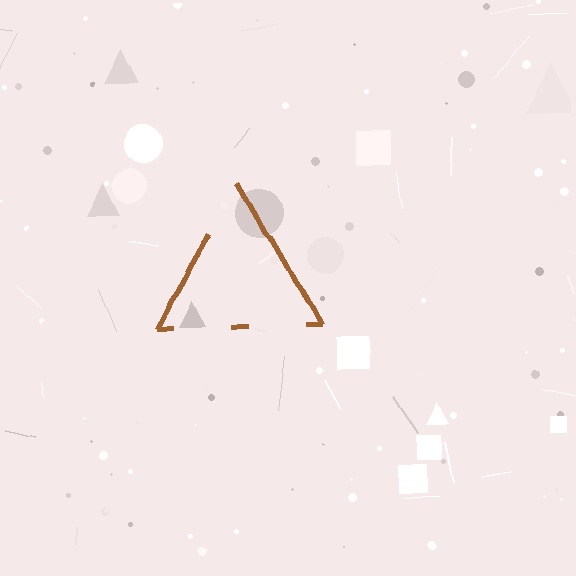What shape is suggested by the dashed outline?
The dashed outline suggests a triangle.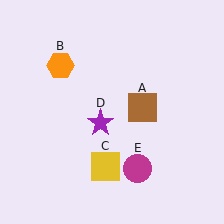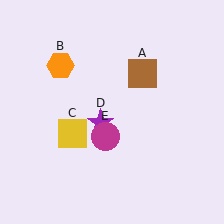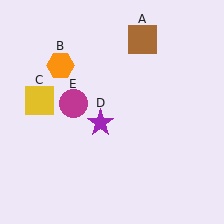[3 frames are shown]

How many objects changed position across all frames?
3 objects changed position: brown square (object A), yellow square (object C), magenta circle (object E).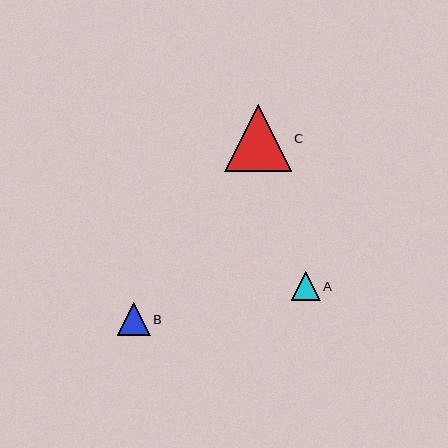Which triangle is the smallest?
Triangle A is the smallest with a size of approximately 29 pixels.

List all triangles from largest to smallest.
From largest to smallest: C, B, A.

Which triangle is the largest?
Triangle C is the largest with a size of approximately 66 pixels.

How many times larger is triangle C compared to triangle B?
Triangle C is approximately 2.0 times the size of triangle B.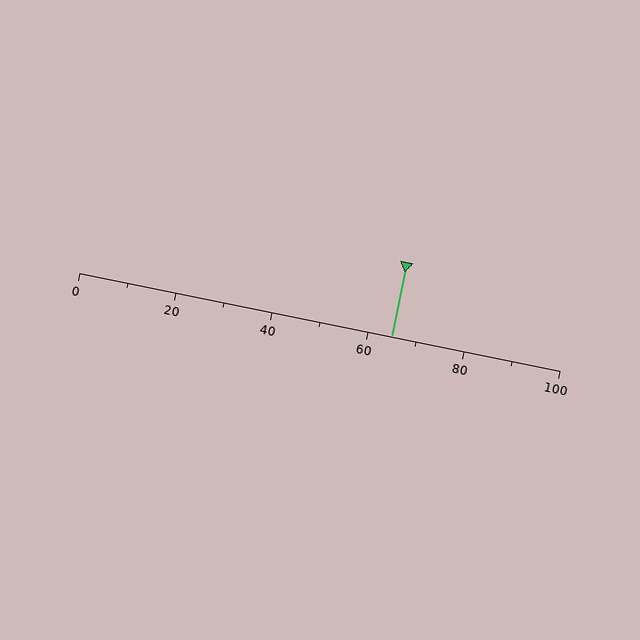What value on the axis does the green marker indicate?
The marker indicates approximately 65.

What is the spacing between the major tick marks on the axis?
The major ticks are spaced 20 apart.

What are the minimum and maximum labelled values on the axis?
The axis runs from 0 to 100.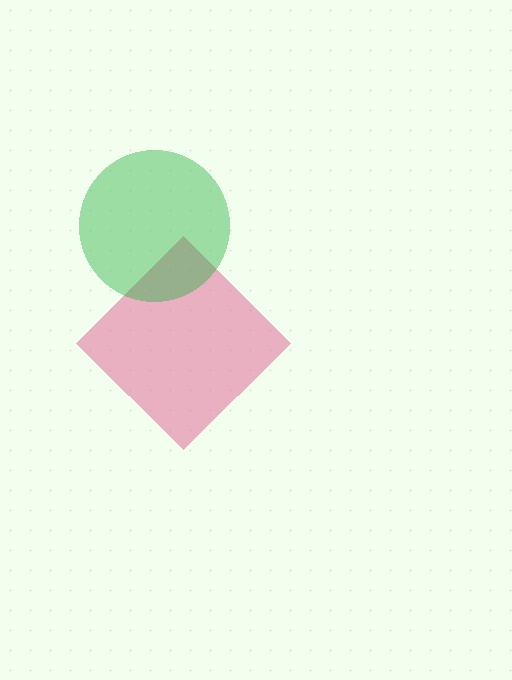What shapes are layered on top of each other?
The layered shapes are: a pink diamond, a green circle.